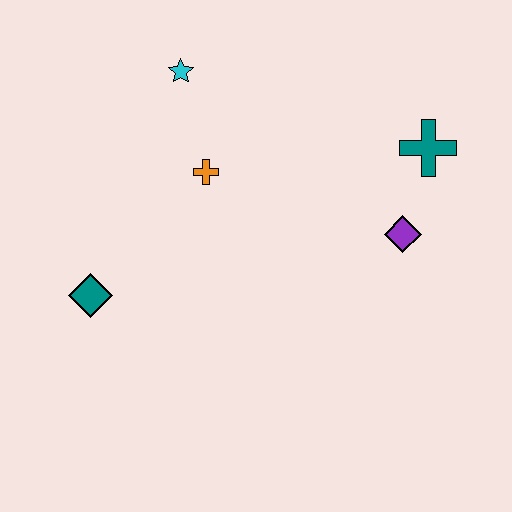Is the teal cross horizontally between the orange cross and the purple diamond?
No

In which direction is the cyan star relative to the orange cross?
The cyan star is above the orange cross.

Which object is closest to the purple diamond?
The teal cross is closest to the purple diamond.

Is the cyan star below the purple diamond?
No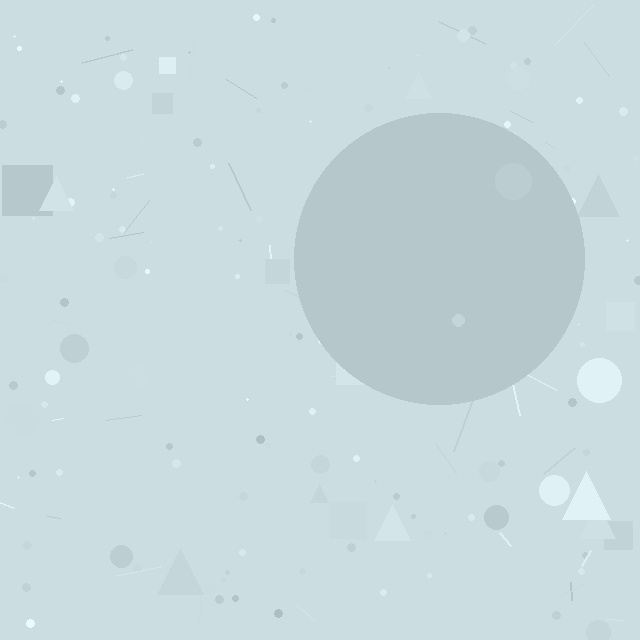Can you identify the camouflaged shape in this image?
The camouflaged shape is a circle.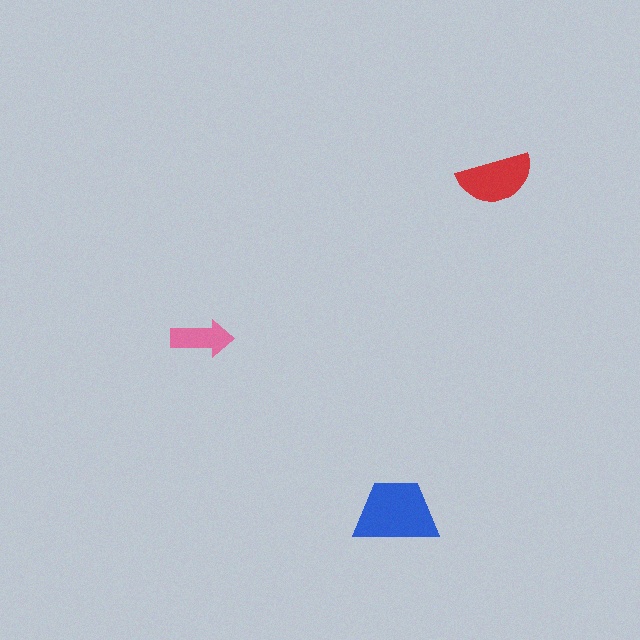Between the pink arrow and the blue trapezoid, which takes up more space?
The blue trapezoid.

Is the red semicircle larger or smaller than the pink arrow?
Larger.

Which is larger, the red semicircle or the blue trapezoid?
The blue trapezoid.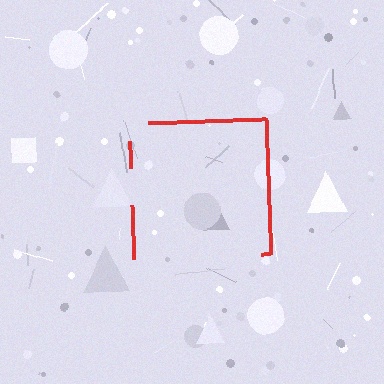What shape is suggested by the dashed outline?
The dashed outline suggests a square.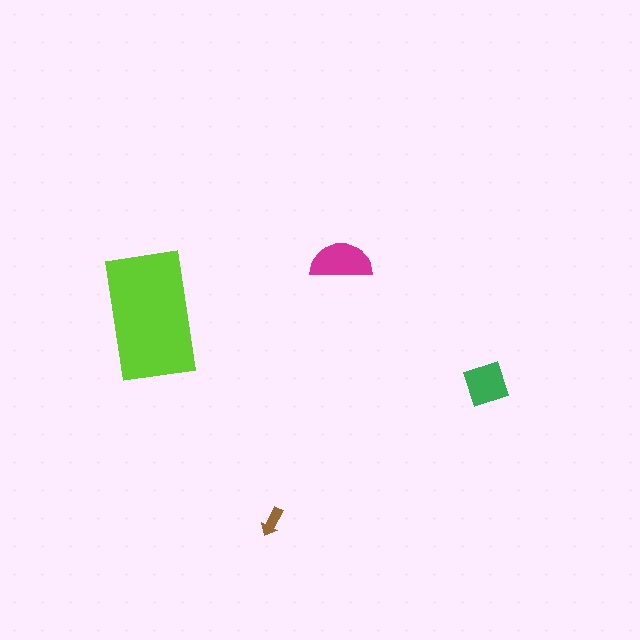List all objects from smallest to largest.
The brown arrow, the green diamond, the magenta semicircle, the lime rectangle.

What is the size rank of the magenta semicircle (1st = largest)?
2nd.